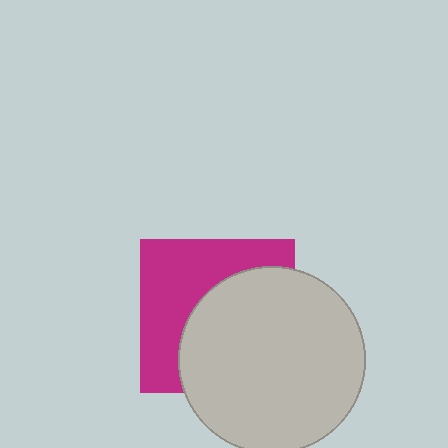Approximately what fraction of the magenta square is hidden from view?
Roughly 54% of the magenta square is hidden behind the light gray circle.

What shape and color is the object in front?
The object in front is a light gray circle.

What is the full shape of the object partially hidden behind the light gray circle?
The partially hidden object is a magenta square.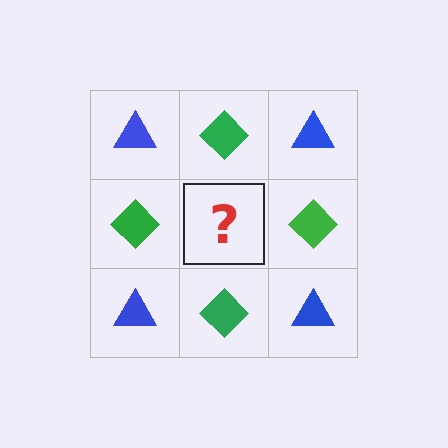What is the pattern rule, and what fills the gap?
The rule is that it alternates blue triangle and green diamond in a checkerboard pattern. The gap should be filled with a blue triangle.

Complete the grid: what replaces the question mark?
The question mark should be replaced with a blue triangle.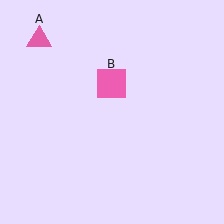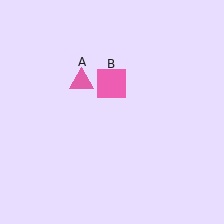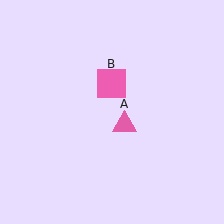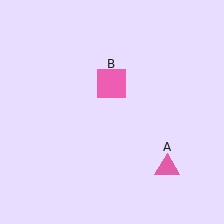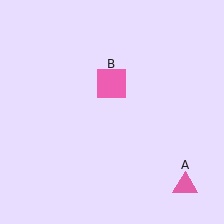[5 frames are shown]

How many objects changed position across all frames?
1 object changed position: pink triangle (object A).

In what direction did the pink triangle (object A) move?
The pink triangle (object A) moved down and to the right.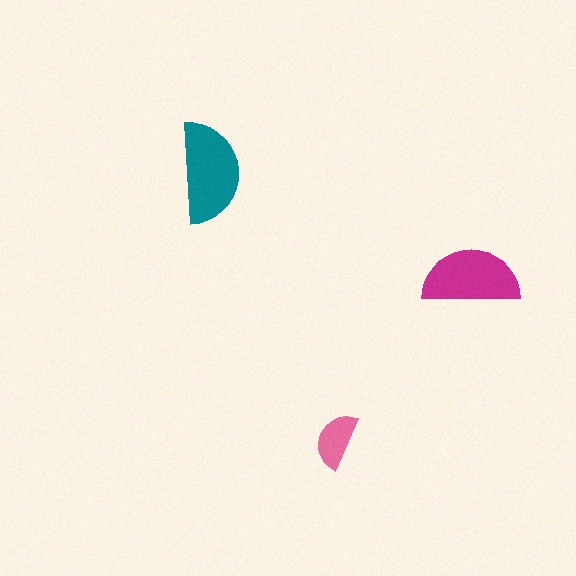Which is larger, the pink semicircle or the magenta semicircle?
The magenta one.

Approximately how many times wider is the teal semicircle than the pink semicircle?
About 2 times wider.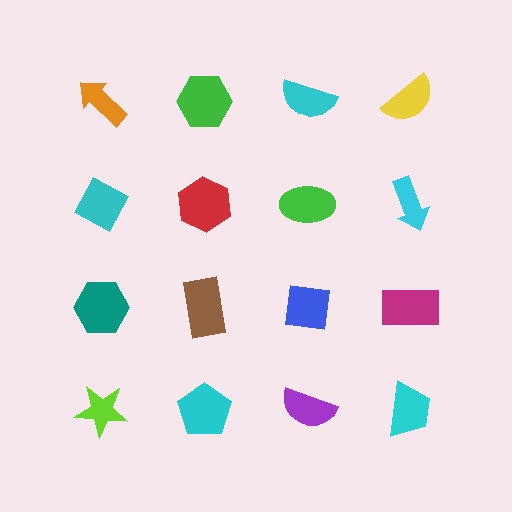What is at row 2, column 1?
A cyan diamond.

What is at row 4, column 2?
A cyan pentagon.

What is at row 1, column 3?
A cyan semicircle.